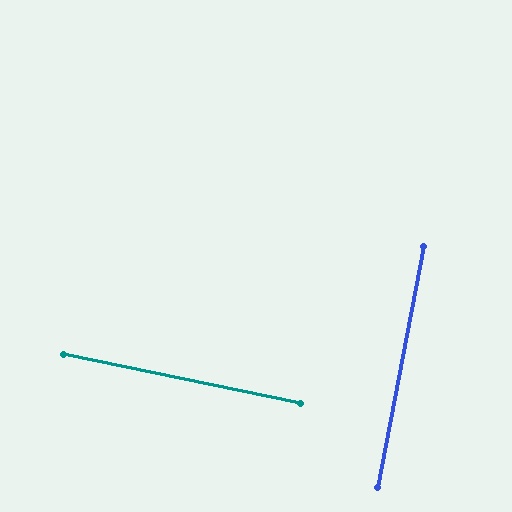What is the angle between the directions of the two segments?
Approximately 89 degrees.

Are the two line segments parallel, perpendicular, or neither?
Perpendicular — they meet at approximately 89°.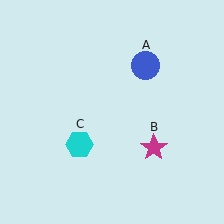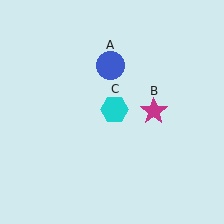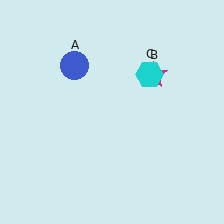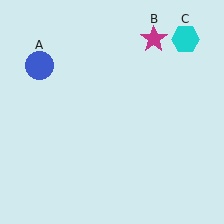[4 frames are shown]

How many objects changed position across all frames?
3 objects changed position: blue circle (object A), magenta star (object B), cyan hexagon (object C).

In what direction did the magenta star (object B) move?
The magenta star (object B) moved up.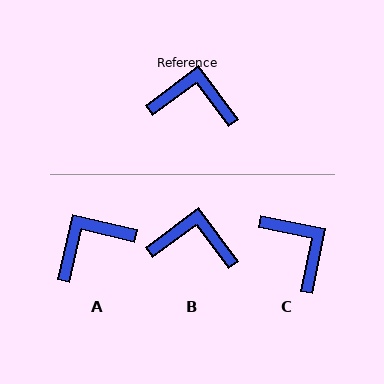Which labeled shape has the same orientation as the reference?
B.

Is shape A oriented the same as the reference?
No, it is off by about 40 degrees.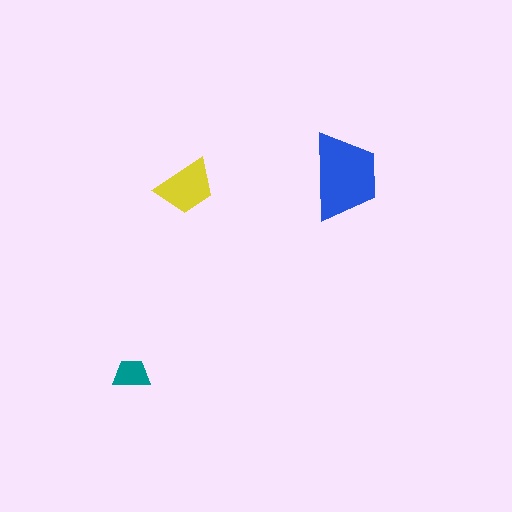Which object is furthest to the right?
The blue trapezoid is rightmost.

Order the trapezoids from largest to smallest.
the blue one, the yellow one, the teal one.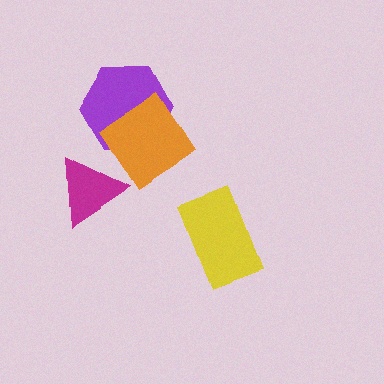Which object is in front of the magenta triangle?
The orange diamond is in front of the magenta triangle.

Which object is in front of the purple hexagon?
The orange diamond is in front of the purple hexagon.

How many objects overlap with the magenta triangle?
1 object overlaps with the magenta triangle.